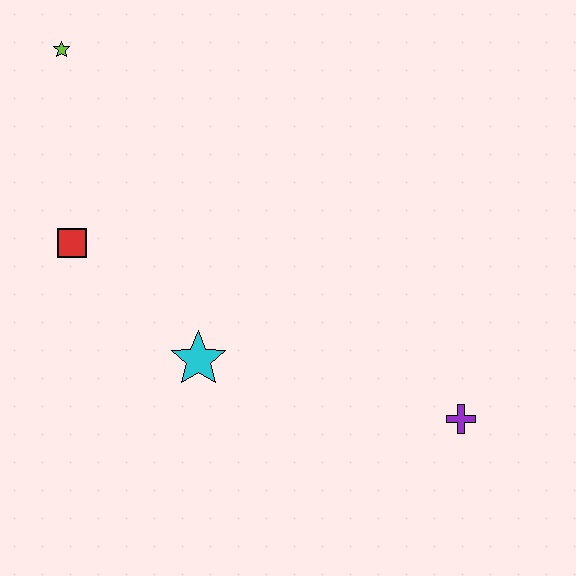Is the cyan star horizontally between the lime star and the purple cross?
Yes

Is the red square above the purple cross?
Yes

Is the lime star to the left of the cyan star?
Yes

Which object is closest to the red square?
The cyan star is closest to the red square.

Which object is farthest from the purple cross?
The lime star is farthest from the purple cross.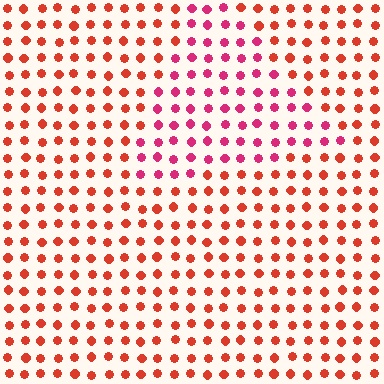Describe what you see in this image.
The image is filled with small red elements in a uniform arrangement. A triangle-shaped region is visible where the elements are tinted to a slightly different hue, forming a subtle color boundary.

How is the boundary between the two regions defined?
The boundary is defined purely by a slight shift in hue (about 34 degrees). Spacing, size, and orientation are identical on both sides.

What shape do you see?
I see a triangle.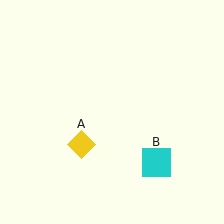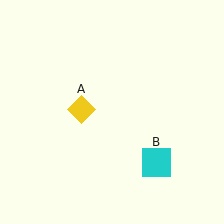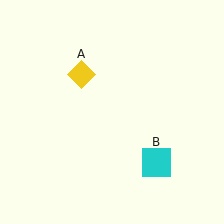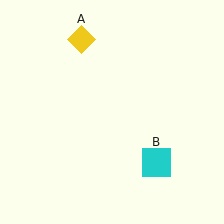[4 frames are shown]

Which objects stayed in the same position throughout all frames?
Cyan square (object B) remained stationary.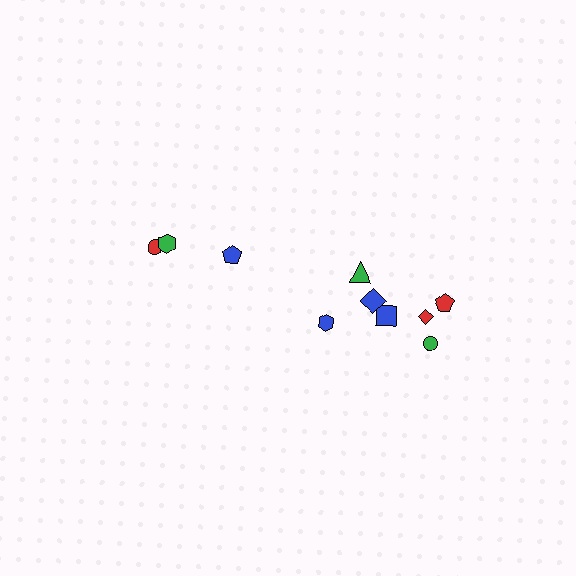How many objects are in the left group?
There are 3 objects.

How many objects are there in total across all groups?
There are 10 objects.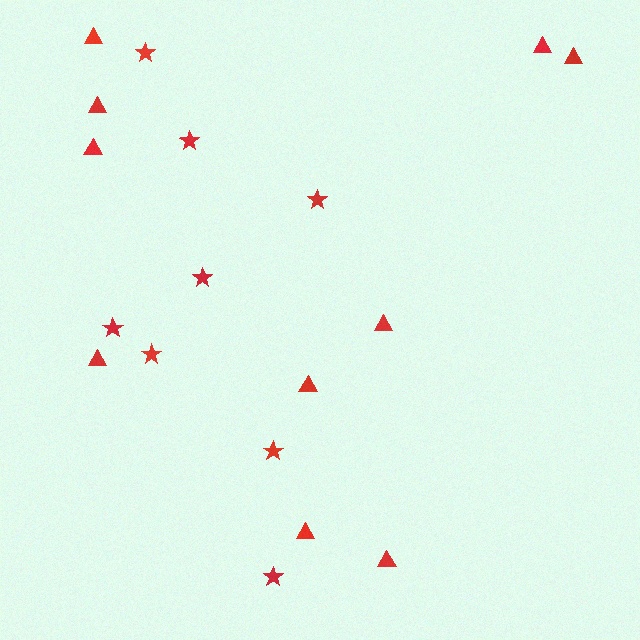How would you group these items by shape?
There are 2 groups: one group of stars (8) and one group of triangles (10).